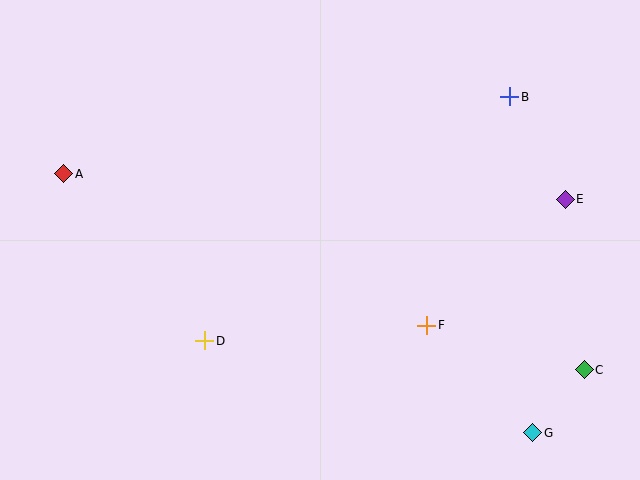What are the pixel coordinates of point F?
Point F is at (427, 325).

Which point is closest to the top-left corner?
Point A is closest to the top-left corner.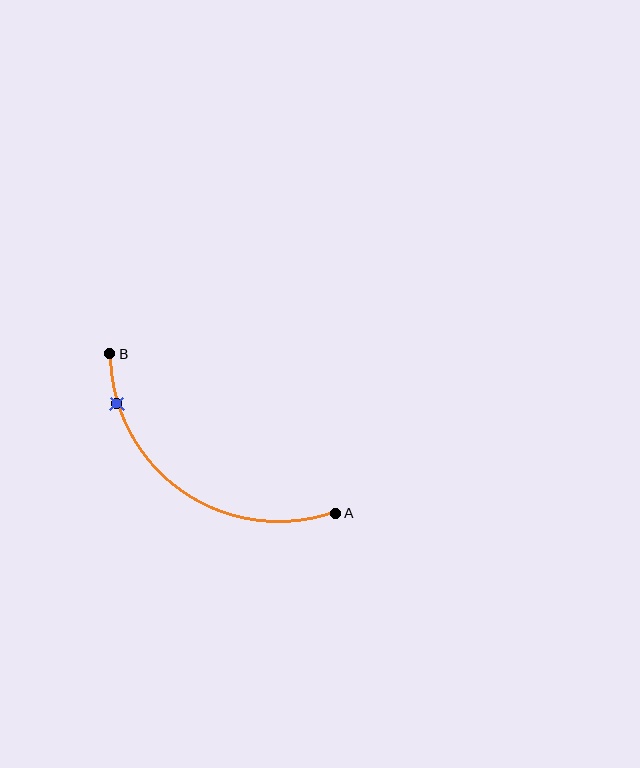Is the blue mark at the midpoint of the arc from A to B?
No. The blue mark lies on the arc but is closer to endpoint B. The arc midpoint would be at the point on the curve equidistant along the arc from both A and B.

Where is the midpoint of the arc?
The arc midpoint is the point on the curve farthest from the straight line joining A and B. It sits below and to the left of that line.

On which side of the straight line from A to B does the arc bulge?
The arc bulges below and to the left of the straight line connecting A and B.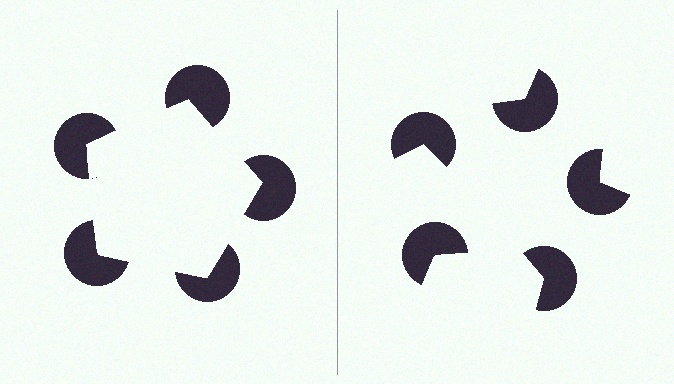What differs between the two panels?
The pac-man discs are positioned identically on both sides; only the wedge orientations differ. On the left they align to a pentagon; on the right they are misaligned.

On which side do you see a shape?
An illusory pentagon appears on the left side. On the right side the wedge cuts are rotated, so no coherent shape forms.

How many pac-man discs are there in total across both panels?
10 — 5 on each side.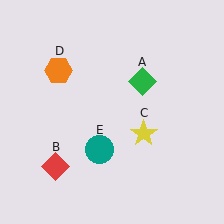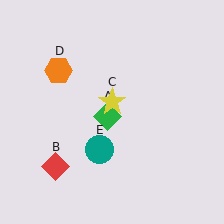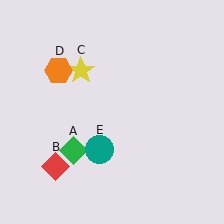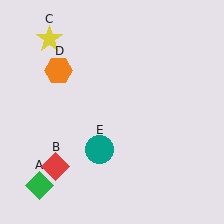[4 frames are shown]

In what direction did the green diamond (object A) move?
The green diamond (object A) moved down and to the left.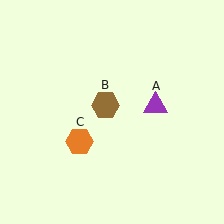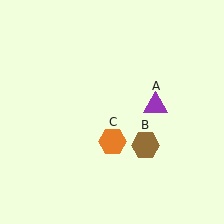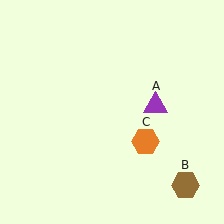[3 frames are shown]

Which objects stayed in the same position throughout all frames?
Purple triangle (object A) remained stationary.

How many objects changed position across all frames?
2 objects changed position: brown hexagon (object B), orange hexagon (object C).